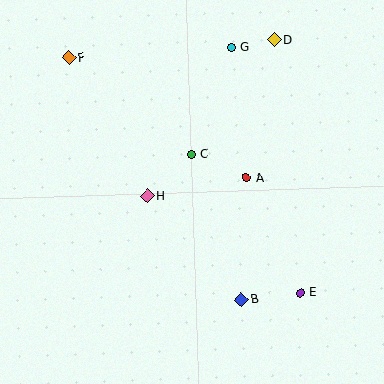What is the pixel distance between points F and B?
The distance between F and B is 297 pixels.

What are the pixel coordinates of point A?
Point A is at (246, 178).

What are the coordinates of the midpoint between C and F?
The midpoint between C and F is at (130, 106).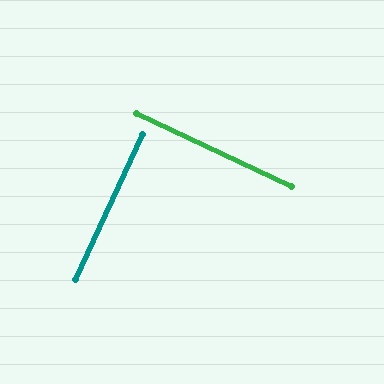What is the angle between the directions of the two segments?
Approximately 90 degrees.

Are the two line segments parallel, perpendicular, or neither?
Perpendicular — they meet at approximately 90°.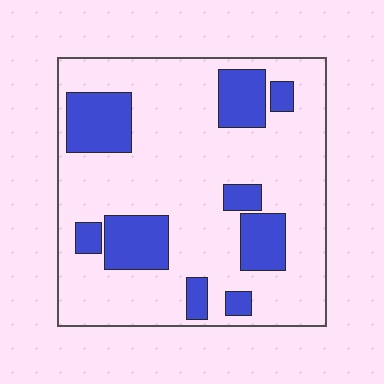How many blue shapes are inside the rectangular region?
9.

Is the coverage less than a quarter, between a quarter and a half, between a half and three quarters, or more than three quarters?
Less than a quarter.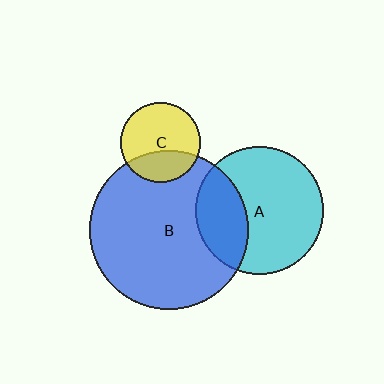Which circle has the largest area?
Circle B (blue).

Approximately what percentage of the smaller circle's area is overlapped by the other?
Approximately 30%.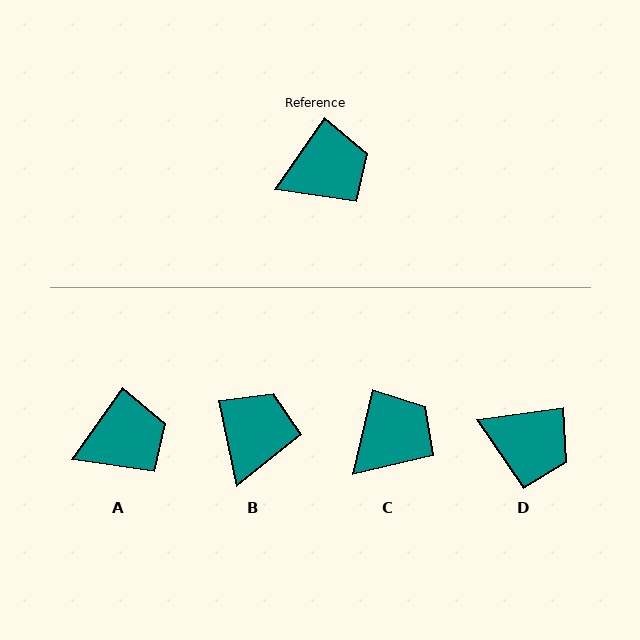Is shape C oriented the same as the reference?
No, it is off by about 22 degrees.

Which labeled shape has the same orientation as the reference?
A.